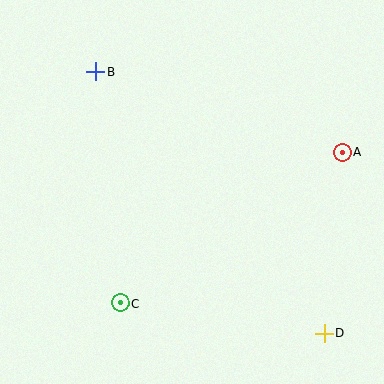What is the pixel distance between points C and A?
The distance between C and A is 268 pixels.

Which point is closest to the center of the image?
Point C at (120, 303) is closest to the center.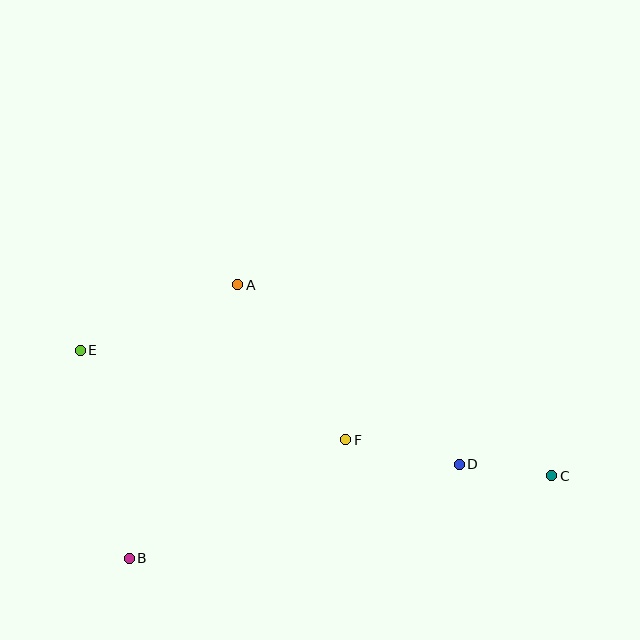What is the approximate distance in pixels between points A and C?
The distance between A and C is approximately 368 pixels.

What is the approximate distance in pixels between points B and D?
The distance between B and D is approximately 343 pixels.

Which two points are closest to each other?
Points C and D are closest to each other.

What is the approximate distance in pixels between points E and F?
The distance between E and F is approximately 280 pixels.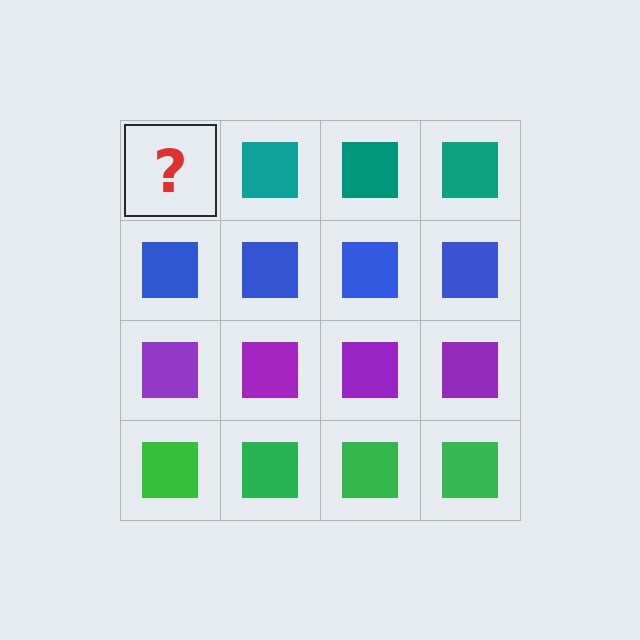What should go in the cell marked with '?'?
The missing cell should contain a teal square.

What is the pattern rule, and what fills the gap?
The rule is that each row has a consistent color. The gap should be filled with a teal square.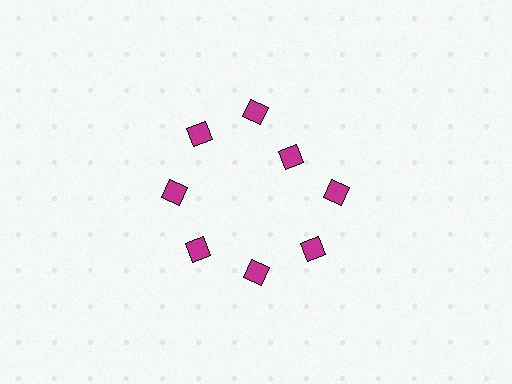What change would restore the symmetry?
The symmetry would be restored by moving it outward, back onto the ring so that all 8 diamonds sit at equal angles and equal distance from the center.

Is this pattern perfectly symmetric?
No. The 8 magenta diamonds are arranged in a ring, but one element near the 2 o'clock position is pulled inward toward the center, breaking the 8-fold rotational symmetry.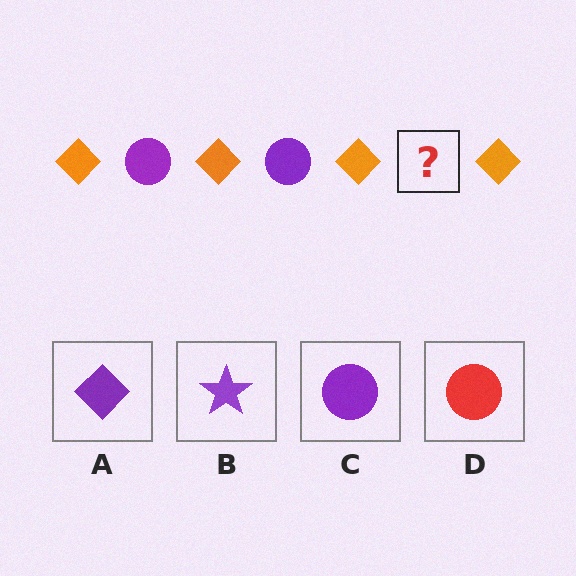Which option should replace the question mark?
Option C.